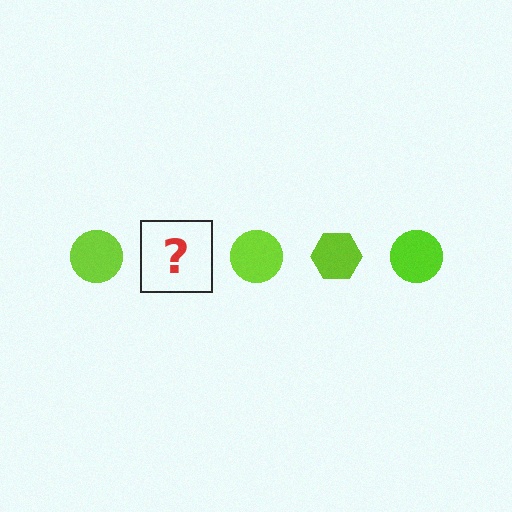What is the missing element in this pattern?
The missing element is a lime hexagon.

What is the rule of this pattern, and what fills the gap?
The rule is that the pattern cycles through circle, hexagon shapes in lime. The gap should be filled with a lime hexagon.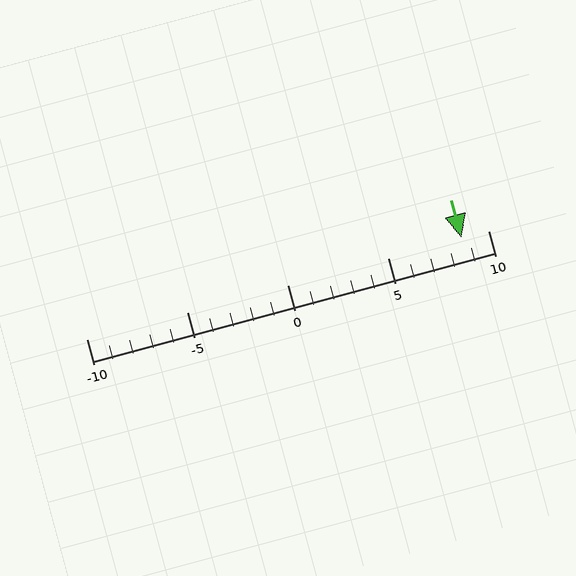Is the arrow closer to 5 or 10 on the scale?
The arrow is closer to 10.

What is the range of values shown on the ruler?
The ruler shows values from -10 to 10.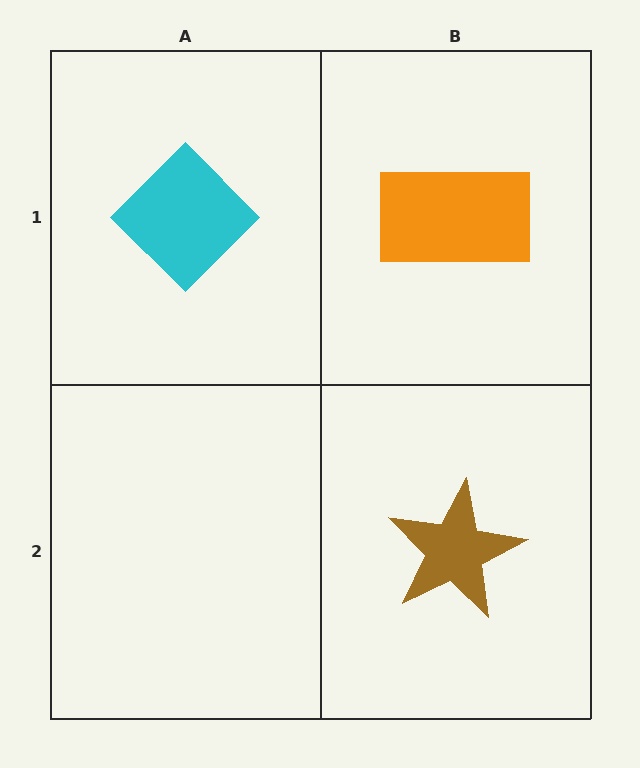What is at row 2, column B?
A brown star.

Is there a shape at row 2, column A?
No, that cell is empty.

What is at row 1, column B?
An orange rectangle.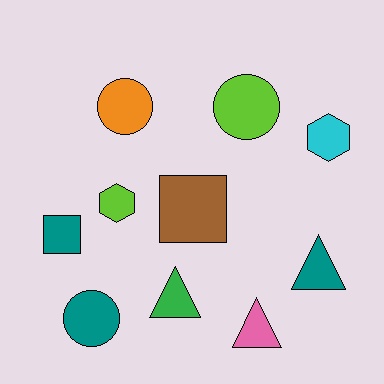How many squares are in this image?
There are 2 squares.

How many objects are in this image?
There are 10 objects.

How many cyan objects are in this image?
There is 1 cyan object.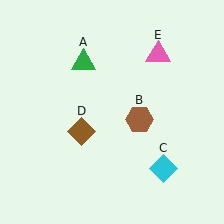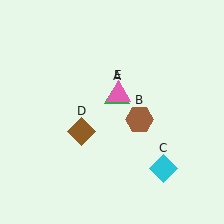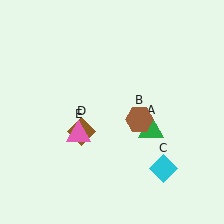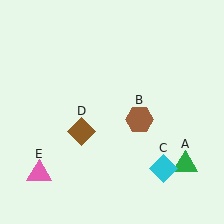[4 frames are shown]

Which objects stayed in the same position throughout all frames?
Brown hexagon (object B) and cyan diamond (object C) and brown diamond (object D) remained stationary.